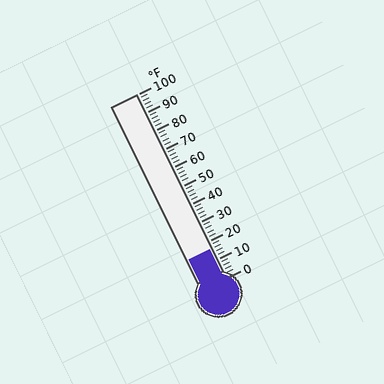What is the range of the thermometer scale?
The thermometer scale ranges from 0°F to 100°F.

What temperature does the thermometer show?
The thermometer shows approximately 16°F.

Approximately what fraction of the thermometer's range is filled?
The thermometer is filled to approximately 15% of its range.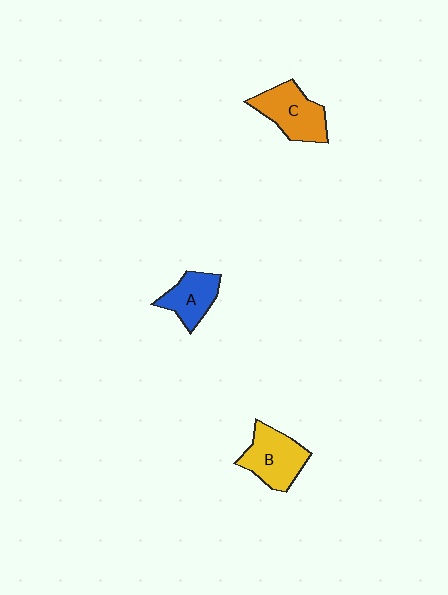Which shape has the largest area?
Shape B (yellow).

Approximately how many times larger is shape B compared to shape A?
Approximately 1.3 times.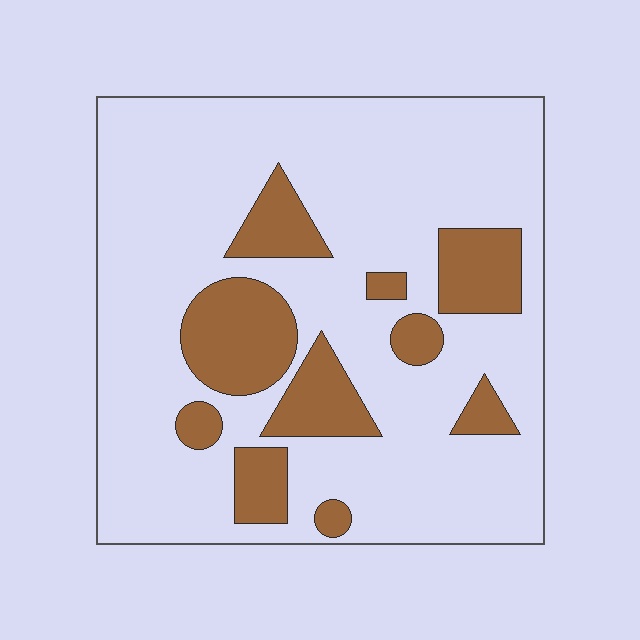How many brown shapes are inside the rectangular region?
10.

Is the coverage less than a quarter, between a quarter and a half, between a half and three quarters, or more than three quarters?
Less than a quarter.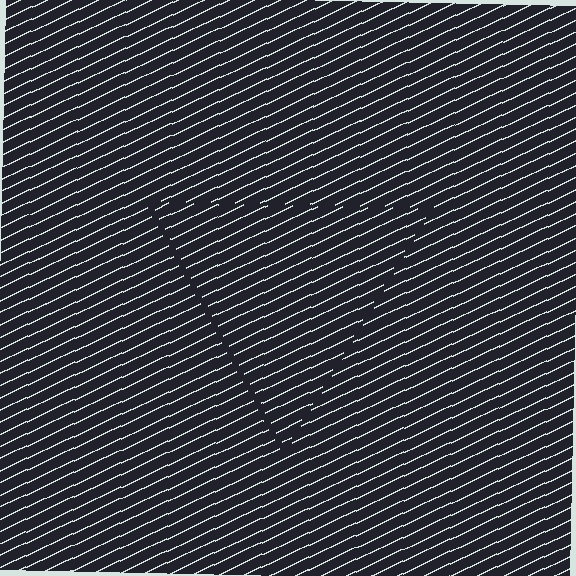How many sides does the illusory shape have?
3 sides — the line-ends trace a triangle.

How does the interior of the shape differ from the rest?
The interior of the shape contains the same grating, shifted by half a period — the contour is defined by the phase discontinuity where line-ends from the inner and outer gratings abut.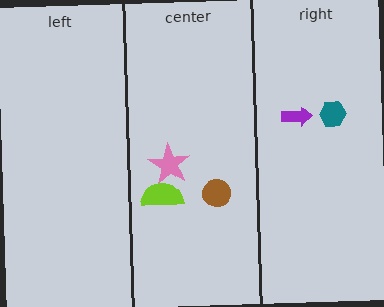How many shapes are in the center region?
3.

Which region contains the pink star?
The center region.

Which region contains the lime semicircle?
The center region.